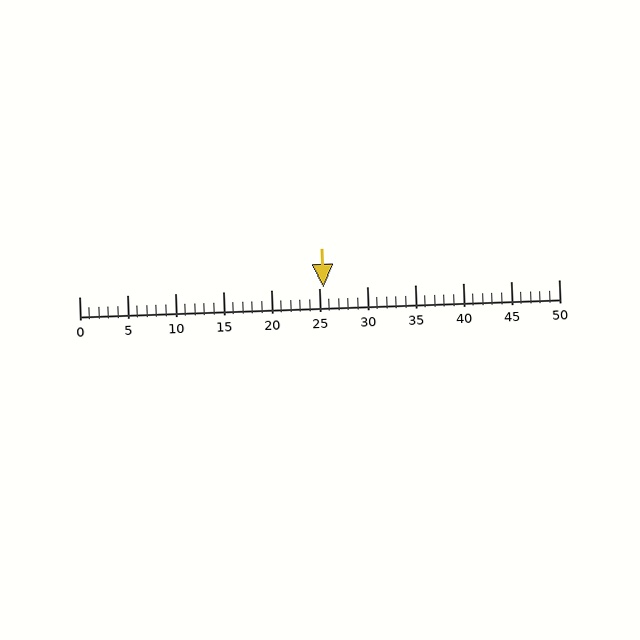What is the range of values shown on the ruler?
The ruler shows values from 0 to 50.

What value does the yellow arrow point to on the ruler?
The yellow arrow points to approximately 26.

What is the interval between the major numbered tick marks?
The major tick marks are spaced 5 units apart.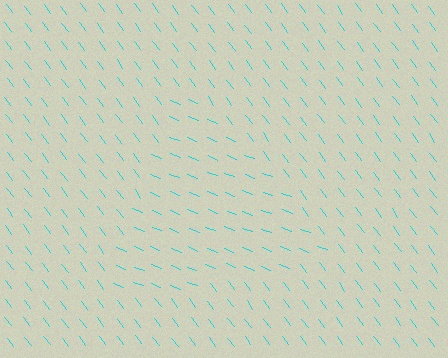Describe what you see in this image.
The image is filled with small cyan line segments. A triangle region in the image has lines oriented differently from the surrounding lines, creating a visible texture boundary.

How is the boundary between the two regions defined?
The boundary is defined purely by a change in line orientation (approximately 32 degrees difference). All lines are the same color and thickness.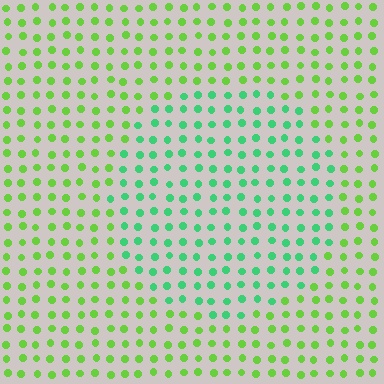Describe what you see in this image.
The image is filled with small lime elements in a uniform arrangement. A circle-shaped region is visible where the elements are tinted to a slightly different hue, forming a subtle color boundary.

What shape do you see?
I see a circle.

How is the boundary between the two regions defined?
The boundary is defined purely by a slight shift in hue (about 41 degrees). Spacing, size, and orientation are identical on both sides.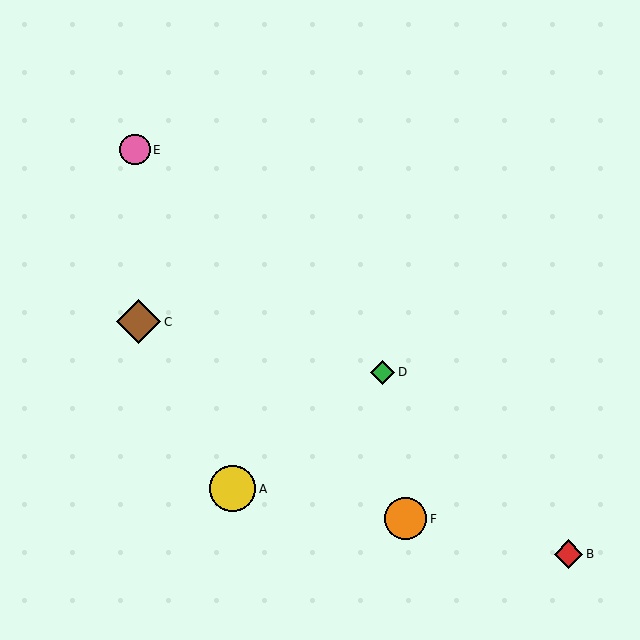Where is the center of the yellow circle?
The center of the yellow circle is at (233, 489).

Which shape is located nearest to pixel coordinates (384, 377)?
The green diamond (labeled D) at (383, 372) is nearest to that location.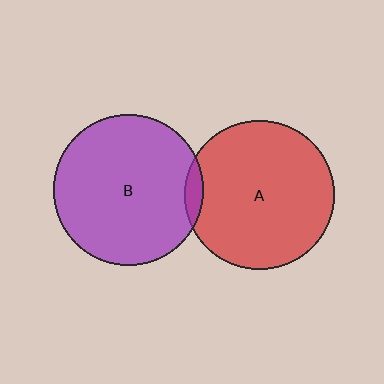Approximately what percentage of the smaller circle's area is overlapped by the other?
Approximately 5%.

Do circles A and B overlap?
Yes.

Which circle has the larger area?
Circle B (purple).